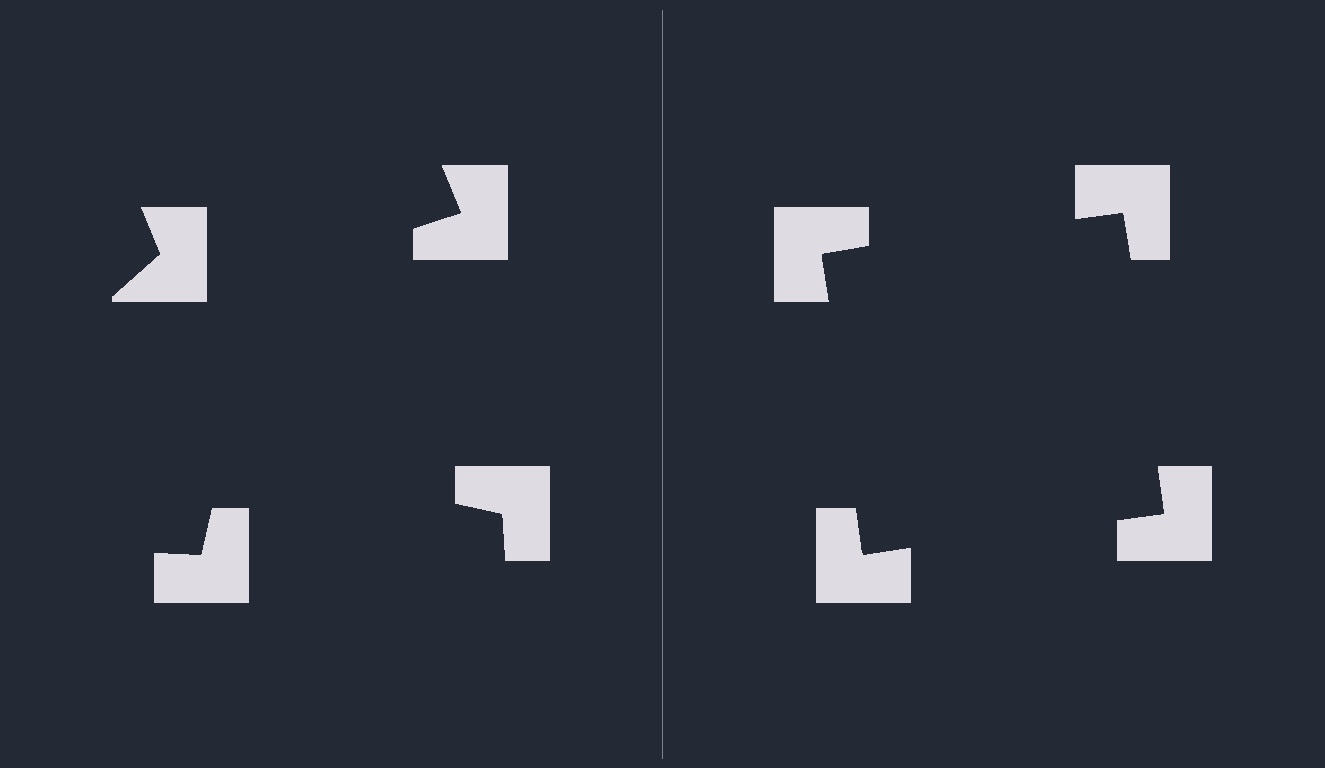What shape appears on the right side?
An illusory square.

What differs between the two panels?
The notched squares are positioned identically on both sides; only the wedge orientations differ. On the right they align to a square; on the left they are misaligned.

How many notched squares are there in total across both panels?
8 — 4 on each side.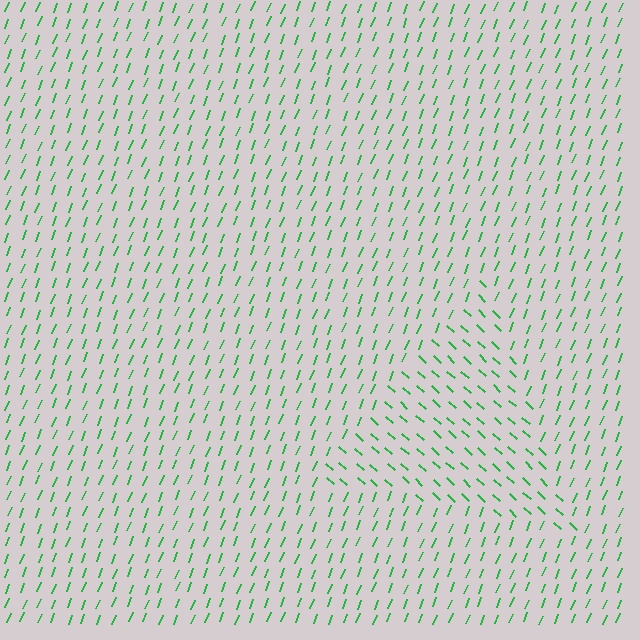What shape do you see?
I see a triangle.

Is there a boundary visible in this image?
Yes, there is a texture boundary formed by a change in line orientation.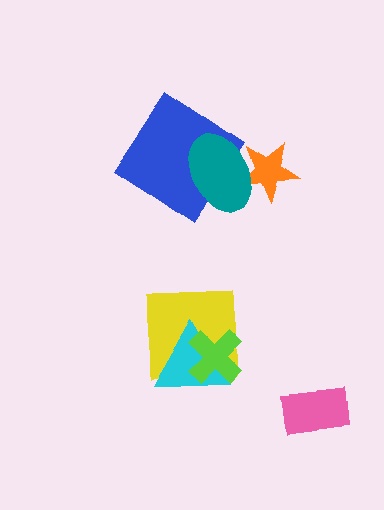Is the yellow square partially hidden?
Yes, it is partially covered by another shape.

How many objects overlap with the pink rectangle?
0 objects overlap with the pink rectangle.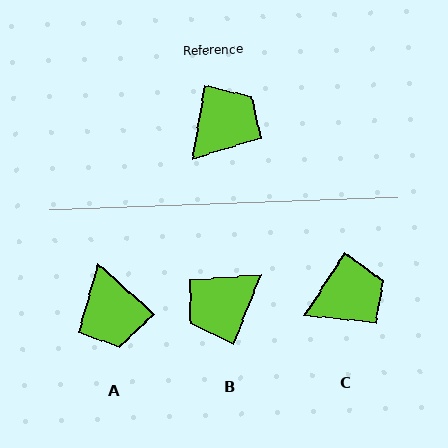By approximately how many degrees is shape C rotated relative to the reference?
Approximately 23 degrees clockwise.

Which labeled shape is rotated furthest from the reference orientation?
B, about 168 degrees away.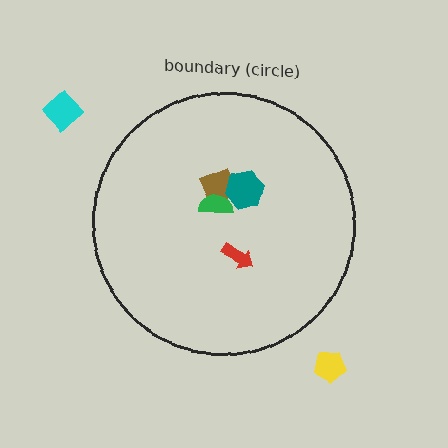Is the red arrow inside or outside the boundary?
Inside.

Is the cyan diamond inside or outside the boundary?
Outside.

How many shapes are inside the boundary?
4 inside, 2 outside.